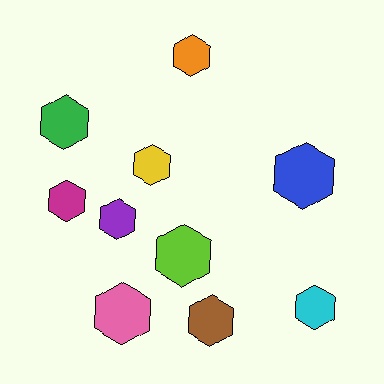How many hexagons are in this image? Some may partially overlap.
There are 10 hexagons.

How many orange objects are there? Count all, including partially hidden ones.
There is 1 orange object.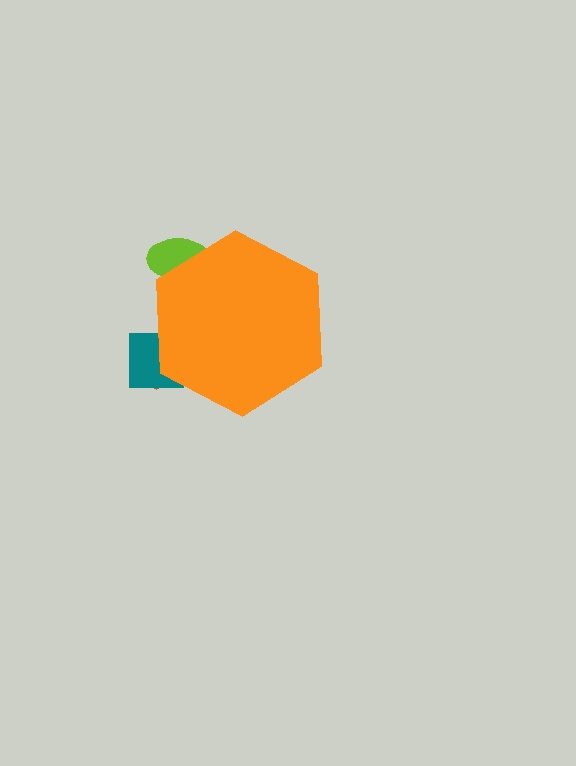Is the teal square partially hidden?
Yes, the teal square is partially hidden behind the orange hexagon.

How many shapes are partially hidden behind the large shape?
3 shapes are partially hidden.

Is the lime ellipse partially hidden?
Yes, the lime ellipse is partially hidden behind the orange hexagon.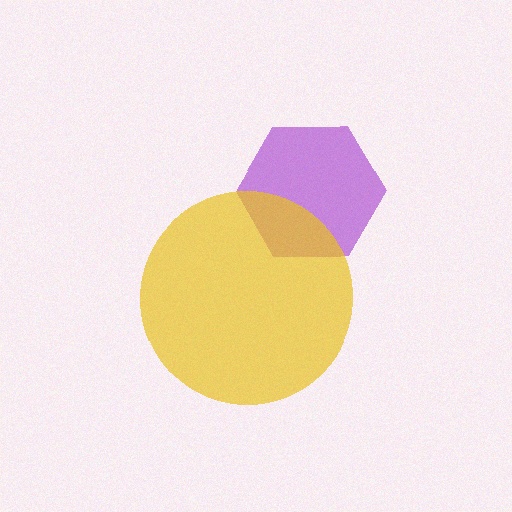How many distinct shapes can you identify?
There are 2 distinct shapes: a purple hexagon, a yellow circle.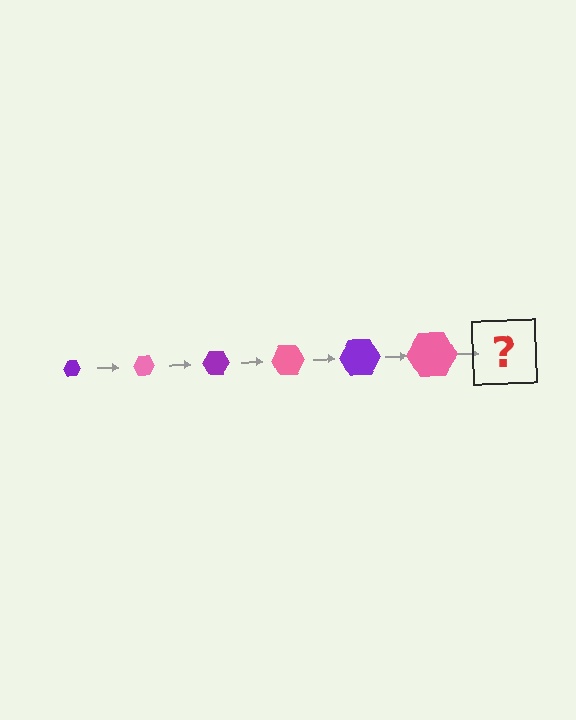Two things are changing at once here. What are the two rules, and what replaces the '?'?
The two rules are that the hexagon grows larger each step and the color cycles through purple and pink. The '?' should be a purple hexagon, larger than the previous one.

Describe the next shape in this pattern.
It should be a purple hexagon, larger than the previous one.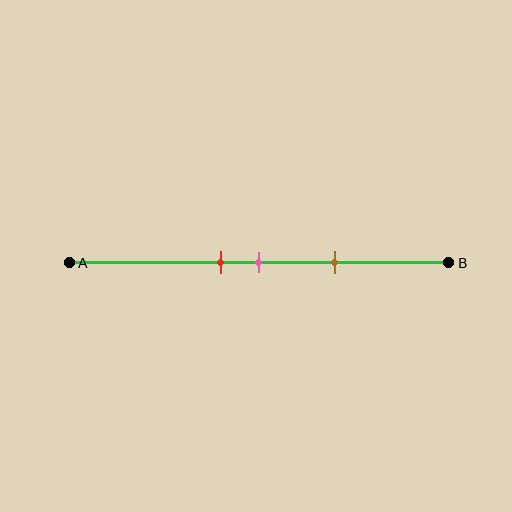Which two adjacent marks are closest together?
The red and pink marks are the closest adjacent pair.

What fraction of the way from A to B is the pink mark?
The pink mark is approximately 50% (0.5) of the way from A to B.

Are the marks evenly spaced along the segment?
Yes, the marks are approximately evenly spaced.